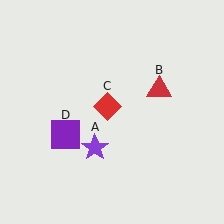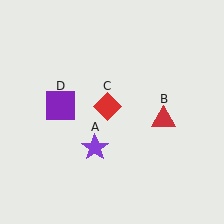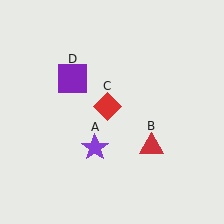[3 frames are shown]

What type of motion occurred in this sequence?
The red triangle (object B), purple square (object D) rotated clockwise around the center of the scene.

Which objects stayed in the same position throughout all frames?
Purple star (object A) and red diamond (object C) remained stationary.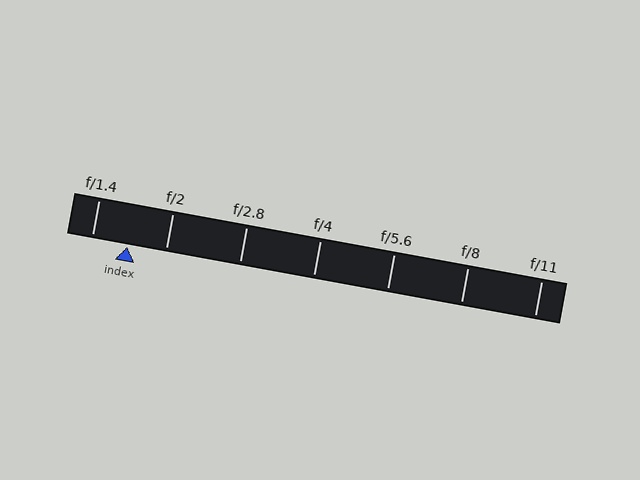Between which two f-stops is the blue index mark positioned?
The index mark is between f/1.4 and f/2.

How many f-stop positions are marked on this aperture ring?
There are 7 f-stop positions marked.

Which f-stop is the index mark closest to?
The index mark is closest to f/1.4.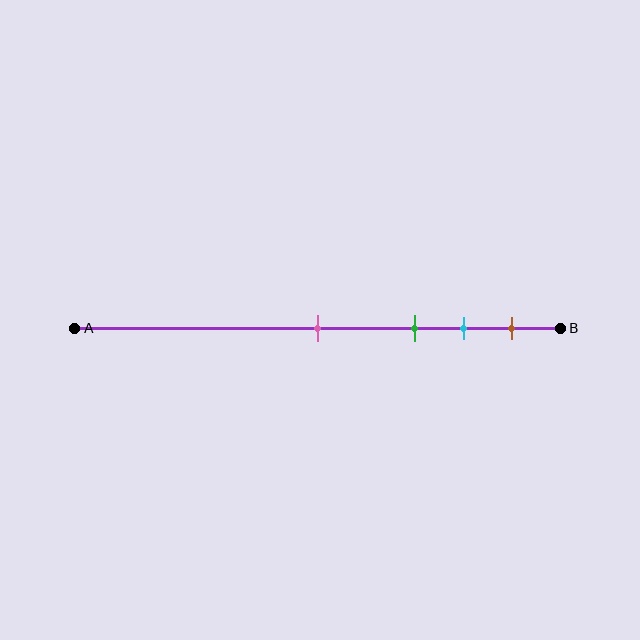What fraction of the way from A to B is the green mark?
The green mark is approximately 70% (0.7) of the way from A to B.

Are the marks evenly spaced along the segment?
No, the marks are not evenly spaced.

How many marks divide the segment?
There are 4 marks dividing the segment.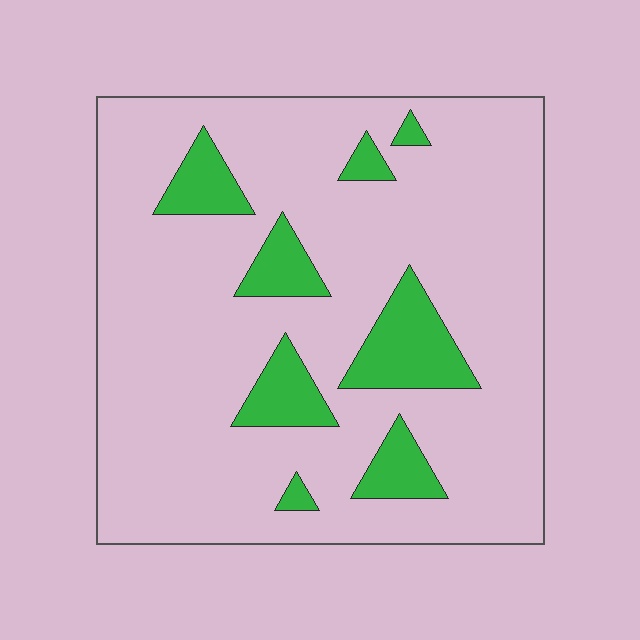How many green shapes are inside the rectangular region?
8.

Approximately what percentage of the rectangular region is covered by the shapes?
Approximately 15%.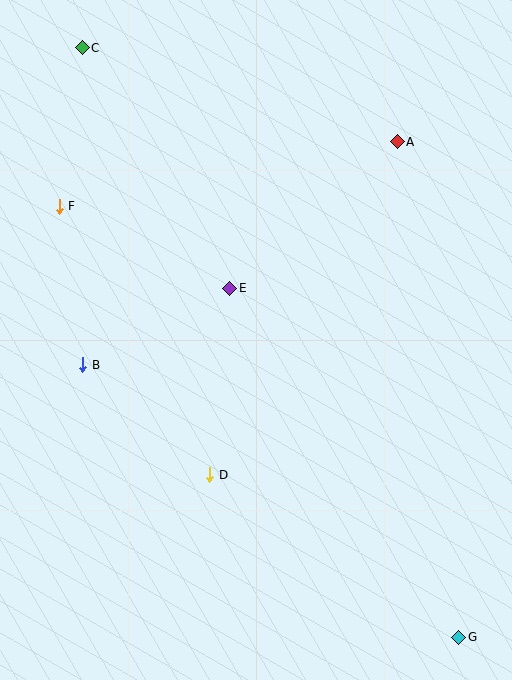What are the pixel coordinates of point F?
Point F is at (59, 206).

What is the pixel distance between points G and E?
The distance between G and E is 418 pixels.